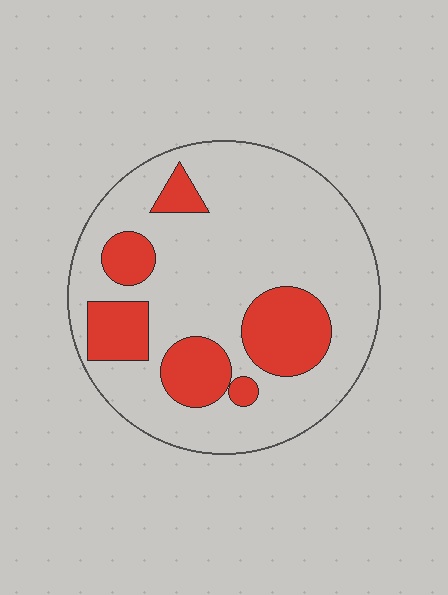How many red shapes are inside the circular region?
6.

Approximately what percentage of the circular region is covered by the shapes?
Approximately 25%.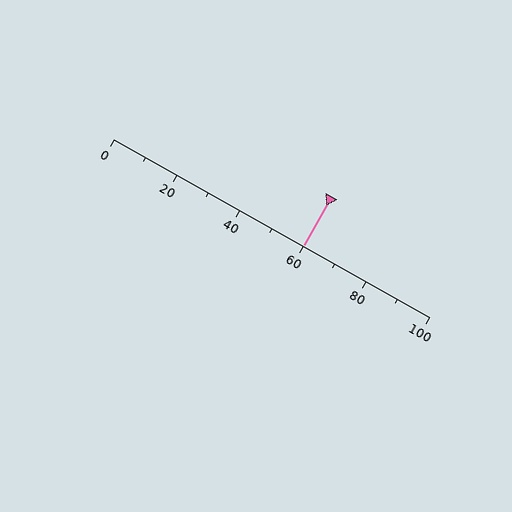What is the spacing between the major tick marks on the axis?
The major ticks are spaced 20 apart.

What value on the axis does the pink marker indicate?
The marker indicates approximately 60.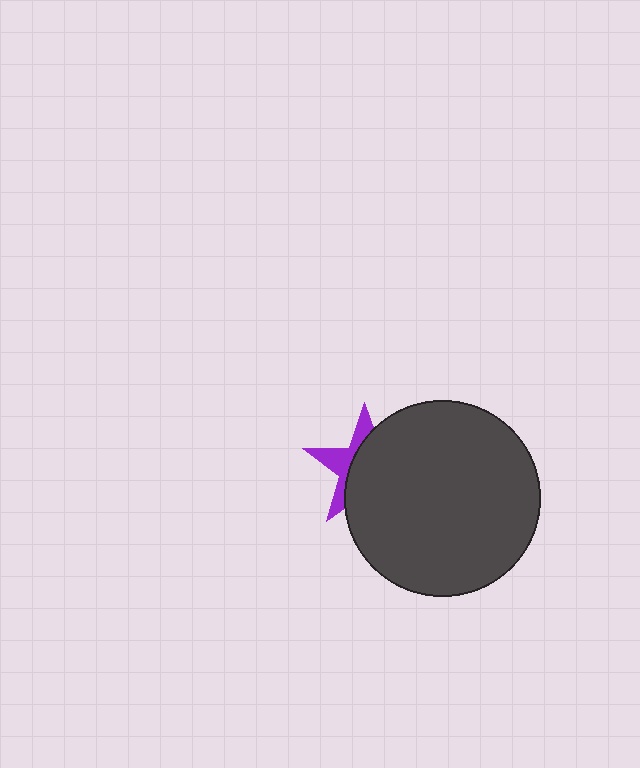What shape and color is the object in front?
The object in front is a dark gray circle.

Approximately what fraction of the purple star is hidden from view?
Roughly 65% of the purple star is hidden behind the dark gray circle.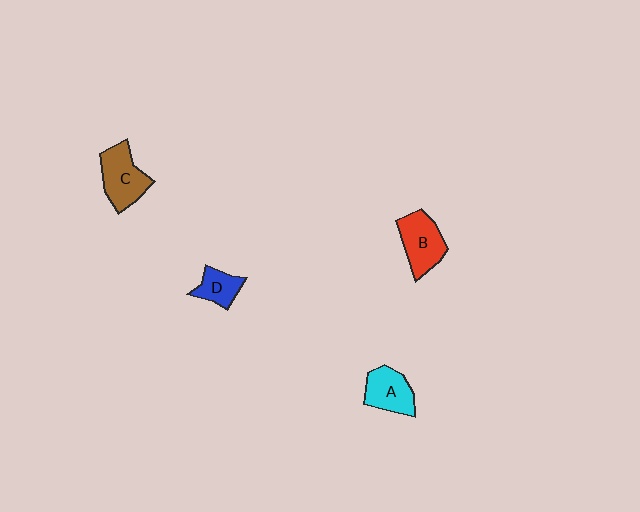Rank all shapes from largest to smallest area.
From largest to smallest: C (brown), B (red), A (cyan), D (blue).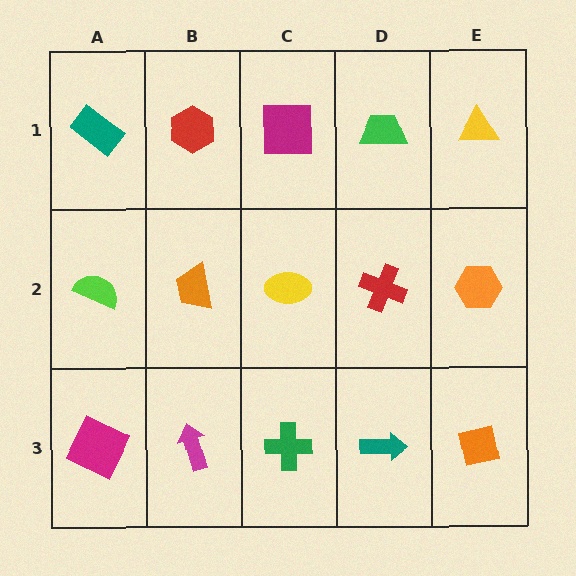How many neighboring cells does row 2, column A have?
3.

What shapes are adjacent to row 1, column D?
A red cross (row 2, column D), a magenta square (row 1, column C), a yellow triangle (row 1, column E).